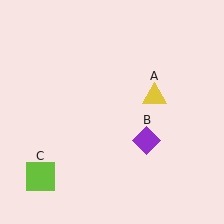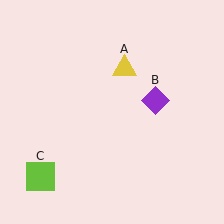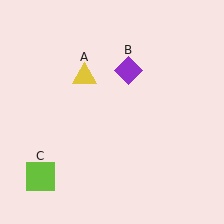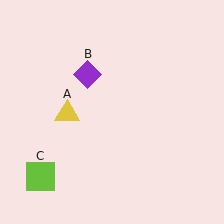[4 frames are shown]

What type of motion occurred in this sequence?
The yellow triangle (object A), purple diamond (object B) rotated counterclockwise around the center of the scene.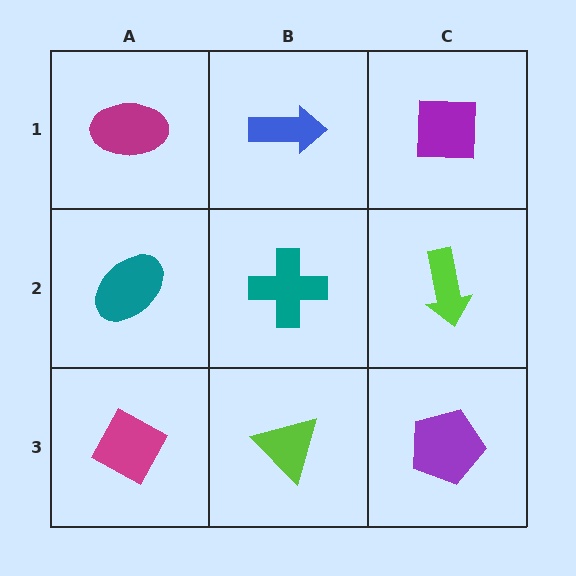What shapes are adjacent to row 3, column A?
A teal ellipse (row 2, column A), a lime triangle (row 3, column B).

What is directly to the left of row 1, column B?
A magenta ellipse.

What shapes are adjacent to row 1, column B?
A teal cross (row 2, column B), a magenta ellipse (row 1, column A), a purple square (row 1, column C).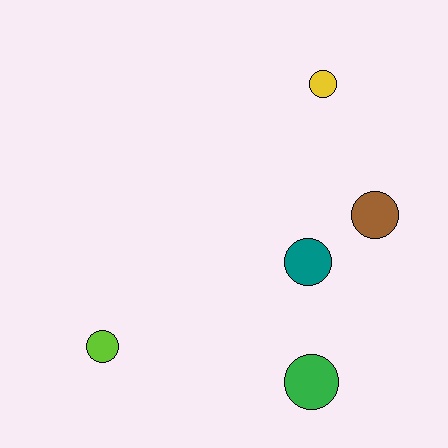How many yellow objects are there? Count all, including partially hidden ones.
There is 1 yellow object.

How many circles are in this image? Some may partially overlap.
There are 5 circles.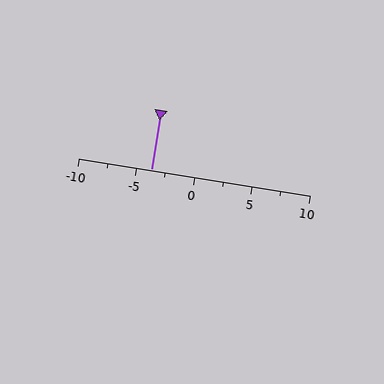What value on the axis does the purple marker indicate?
The marker indicates approximately -3.8.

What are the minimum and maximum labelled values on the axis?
The axis runs from -10 to 10.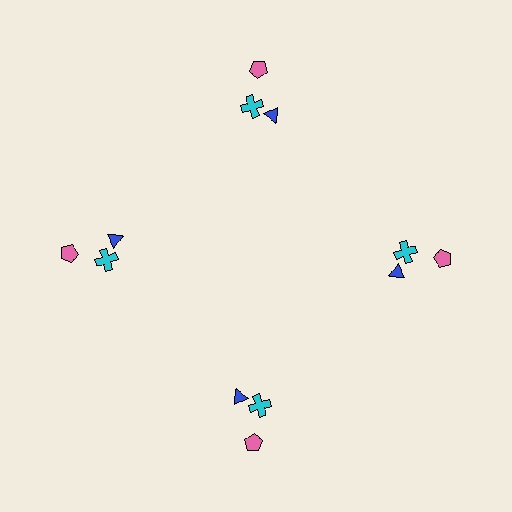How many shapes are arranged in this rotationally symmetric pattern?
There are 12 shapes, arranged in 4 groups of 3.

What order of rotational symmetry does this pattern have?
This pattern has 4-fold rotational symmetry.